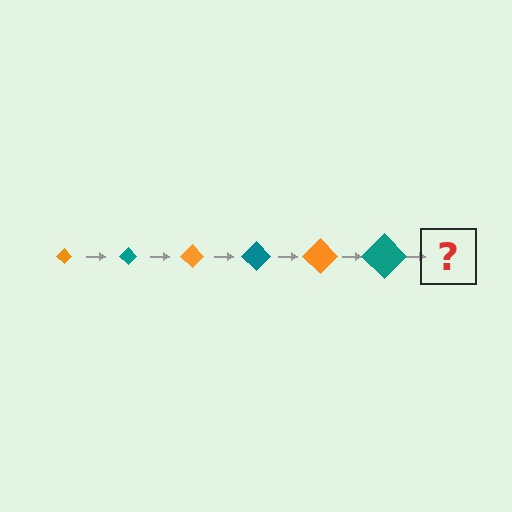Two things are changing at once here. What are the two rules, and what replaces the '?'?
The two rules are that the diamond grows larger each step and the color cycles through orange and teal. The '?' should be an orange diamond, larger than the previous one.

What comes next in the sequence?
The next element should be an orange diamond, larger than the previous one.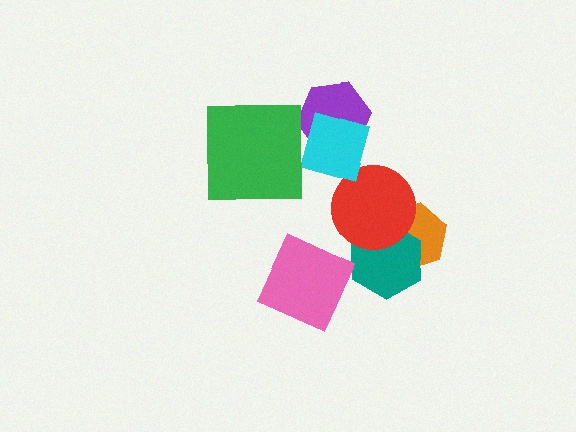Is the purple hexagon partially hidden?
Yes, it is partially covered by another shape.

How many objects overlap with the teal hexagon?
2 objects overlap with the teal hexagon.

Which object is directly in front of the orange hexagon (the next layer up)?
The teal hexagon is directly in front of the orange hexagon.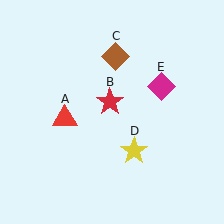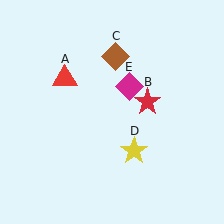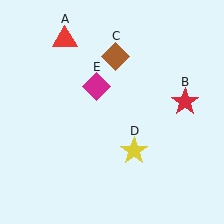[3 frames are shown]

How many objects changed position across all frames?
3 objects changed position: red triangle (object A), red star (object B), magenta diamond (object E).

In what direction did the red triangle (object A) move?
The red triangle (object A) moved up.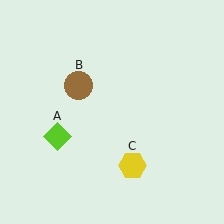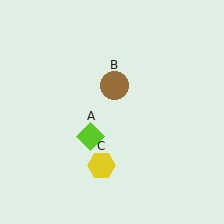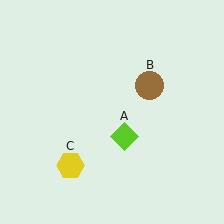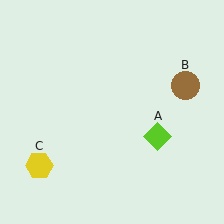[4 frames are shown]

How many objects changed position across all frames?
3 objects changed position: lime diamond (object A), brown circle (object B), yellow hexagon (object C).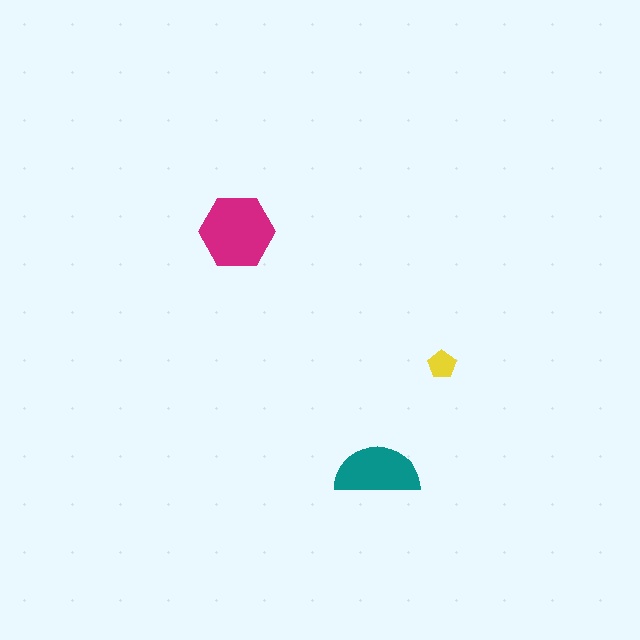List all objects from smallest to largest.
The yellow pentagon, the teal semicircle, the magenta hexagon.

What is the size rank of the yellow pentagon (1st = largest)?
3rd.